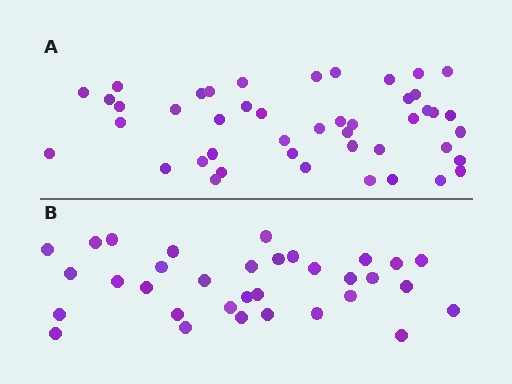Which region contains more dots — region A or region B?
Region A (the top region) has more dots.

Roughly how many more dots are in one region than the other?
Region A has roughly 12 or so more dots than region B.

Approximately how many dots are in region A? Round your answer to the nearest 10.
About 40 dots. (The exact count is 45, which rounds to 40.)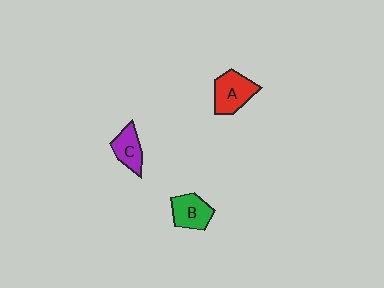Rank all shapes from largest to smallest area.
From largest to smallest: A (red), B (green), C (purple).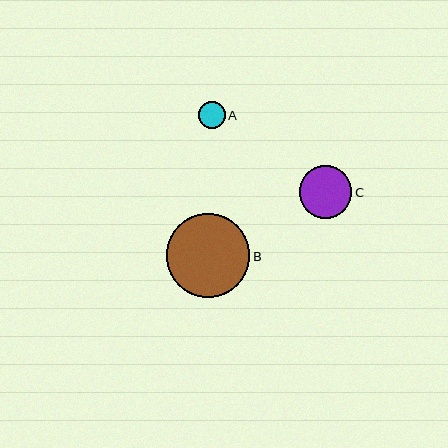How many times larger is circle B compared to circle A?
Circle B is approximately 3.2 times the size of circle A.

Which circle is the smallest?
Circle A is the smallest with a size of approximately 26 pixels.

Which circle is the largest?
Circle B is the largest with a size of approximately 84 pixels.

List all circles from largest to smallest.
From largest to smallest: B, C, A.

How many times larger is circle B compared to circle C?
Circle B is approximately 1.6 times the size of circle C.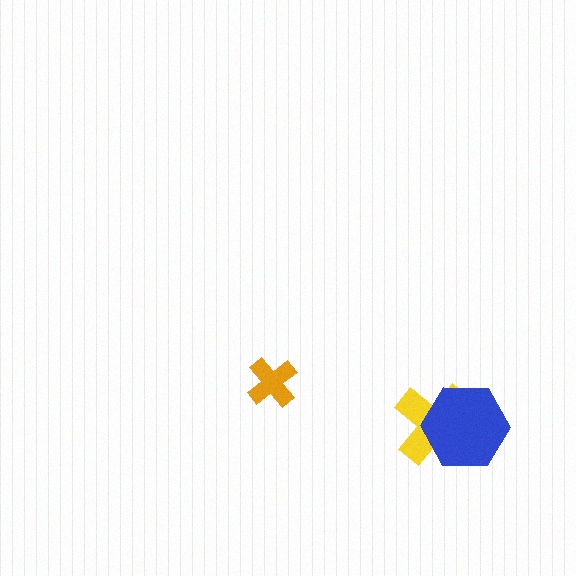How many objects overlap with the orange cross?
0 objects overlap with the orange cross.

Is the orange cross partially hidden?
No, no other shape covers it.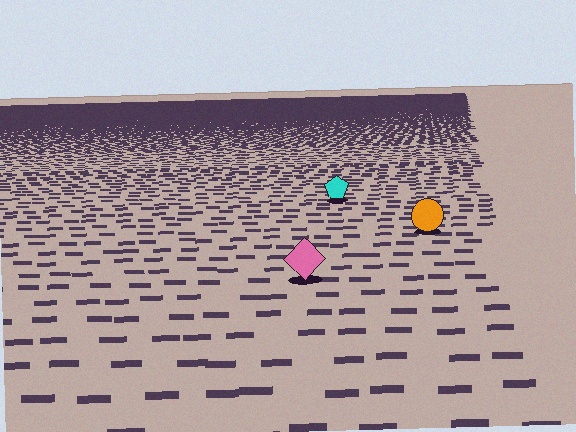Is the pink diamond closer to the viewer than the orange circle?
Yes. The pink diamond is closer — you can tell from the texture gradient: the ground texture is coarser near it.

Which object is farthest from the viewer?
The cyan pentagon is farthest from the viewer. It appears smaller and the ground texture around it is denser.